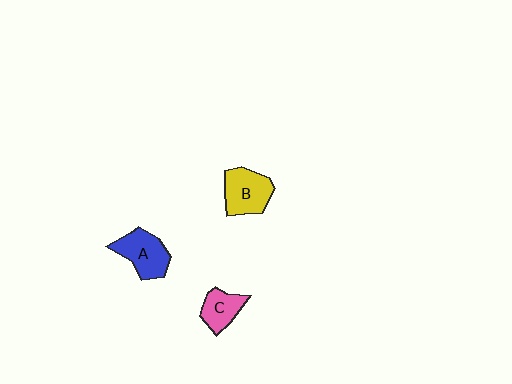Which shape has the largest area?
Shape B (yellow).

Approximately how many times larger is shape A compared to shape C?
Approximately 1.4 times.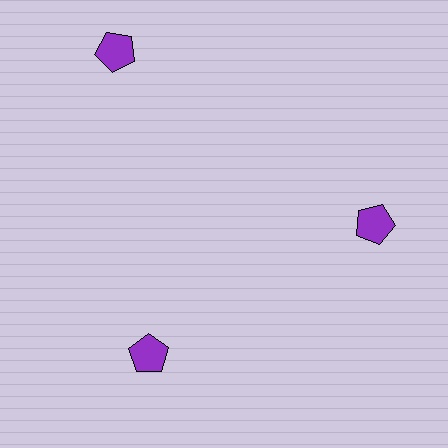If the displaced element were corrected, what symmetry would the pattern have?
It would have 3-fold rotational symmetry — the pattern would map onto itself every 120 degrees.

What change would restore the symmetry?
The symmetry would be restored by moving it inward, back onto the ring so that all 3 pentagons sit at equal angles and equal distance from the center.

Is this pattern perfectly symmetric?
No. The 3 purple pentagons are arranged in a ring, but one element near the 11 o'clock position is pushed outward from the center, breaking the 3-fold rotational symmetry.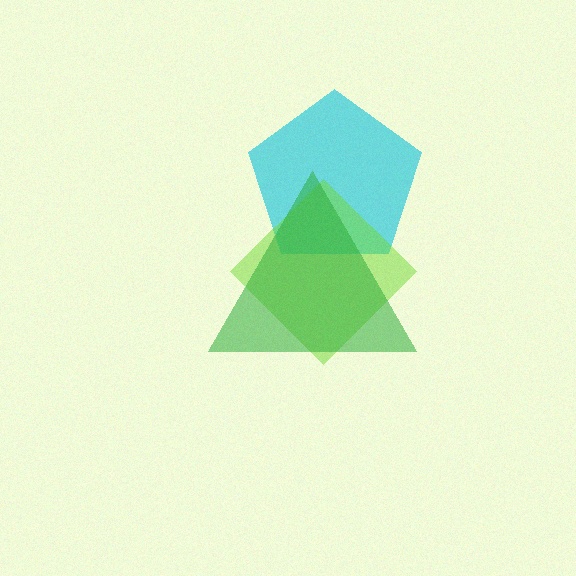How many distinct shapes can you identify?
There are 3 distinct shapes: a cyan pentagon, a lime diamond, a green triangle.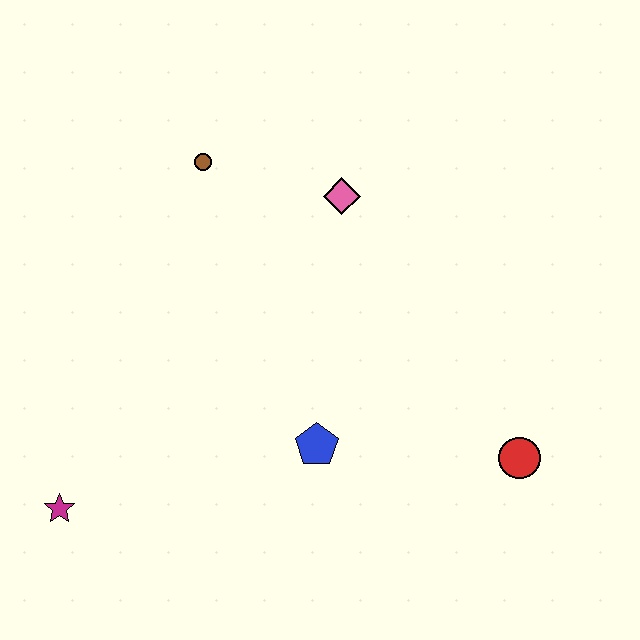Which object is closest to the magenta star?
The blue pentagon is closest to the magenta star.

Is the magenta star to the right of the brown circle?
No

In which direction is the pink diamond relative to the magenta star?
The pink diamond is above the magenta star.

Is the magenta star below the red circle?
Yes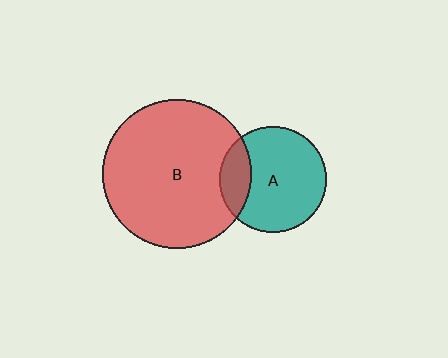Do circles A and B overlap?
Yes.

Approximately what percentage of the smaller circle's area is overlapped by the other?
Approximately 20%.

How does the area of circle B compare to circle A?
Approximately 1.9 times.